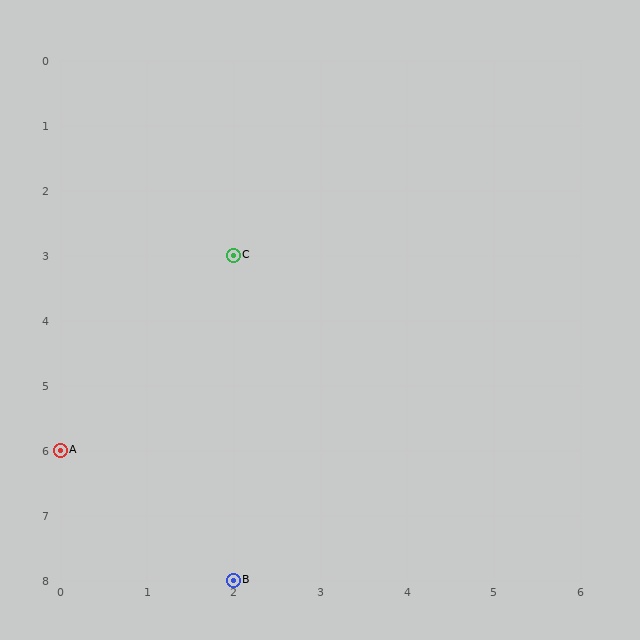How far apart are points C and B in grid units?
Points C and B are 5 rows apart.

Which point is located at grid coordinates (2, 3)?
Point C is at (2, 3).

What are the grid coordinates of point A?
Point A is at grid coordinates (0, 6).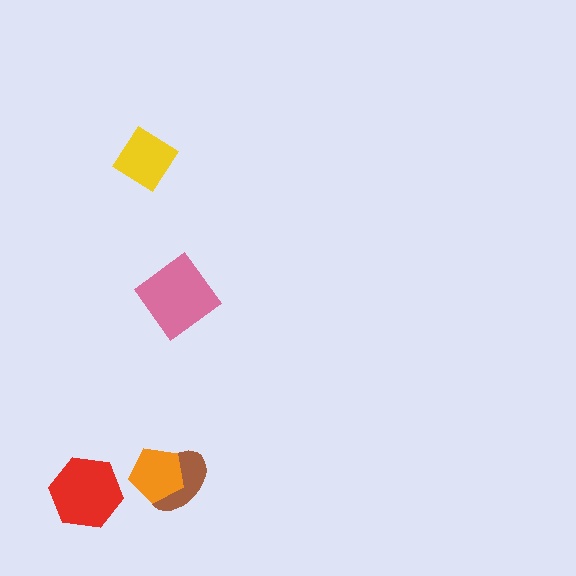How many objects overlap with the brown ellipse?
1 object overlaps with the brown ellipse.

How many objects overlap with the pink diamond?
0 objects overlap with the pink diamond.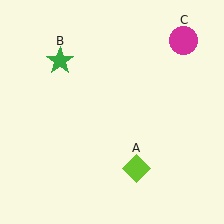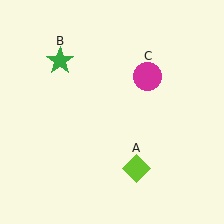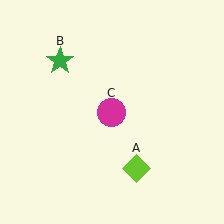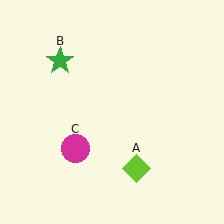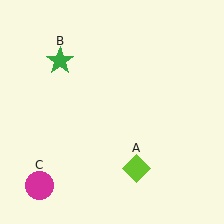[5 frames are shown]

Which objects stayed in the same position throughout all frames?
Lime diamond (object A) and green star (object B) remained stationary.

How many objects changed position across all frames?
1 object changed position: magenta circle (object C).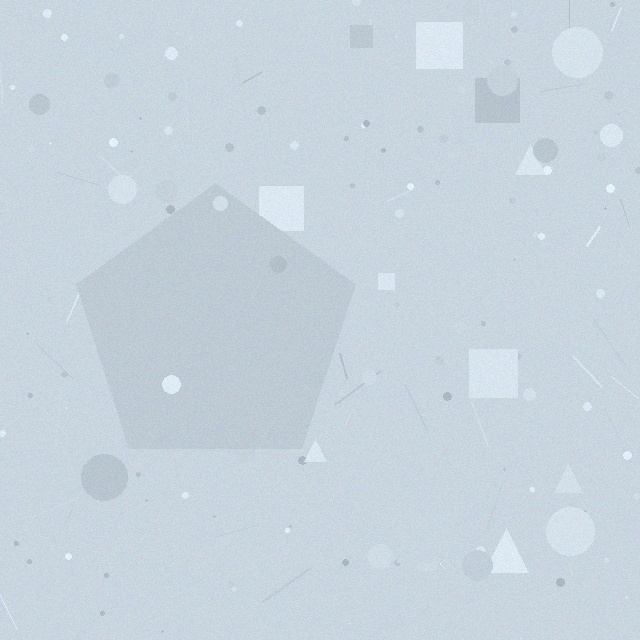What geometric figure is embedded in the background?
A pentagon is embedded in the background.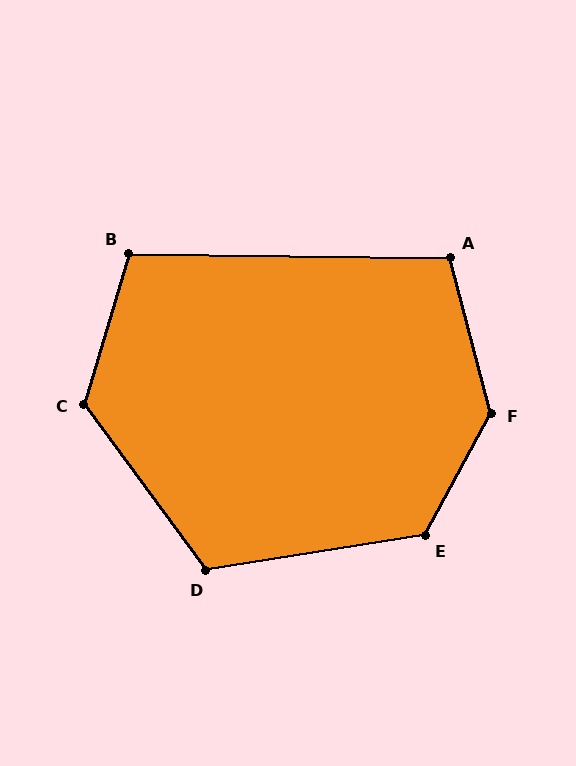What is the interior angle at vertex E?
Approximately 127 degrees (obtuse).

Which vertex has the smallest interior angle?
A, at approximately 105 degrees.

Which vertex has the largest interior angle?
F, at approximately 137 degrees.